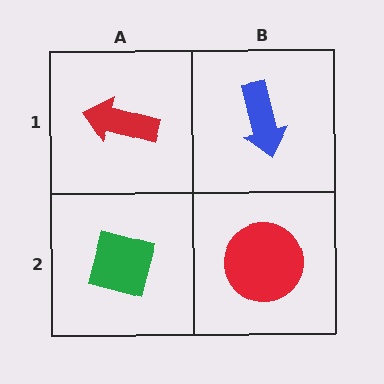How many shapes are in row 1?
2 shapes.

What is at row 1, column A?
A red arrow.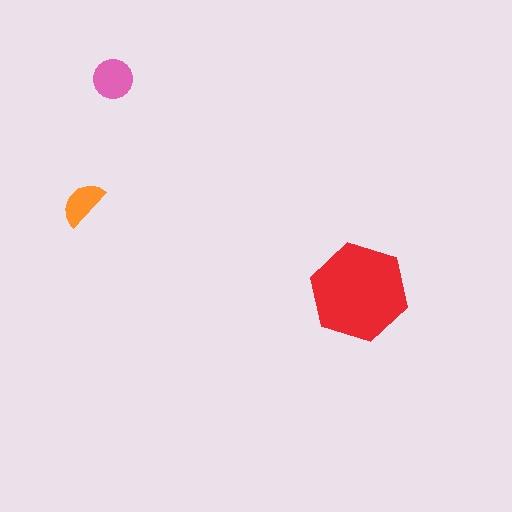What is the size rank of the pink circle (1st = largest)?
2nd.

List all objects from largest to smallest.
The red hexagon, the pink circle, the orange semicircle.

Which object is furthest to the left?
The orange semicircle is leftmost.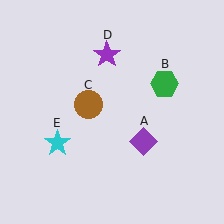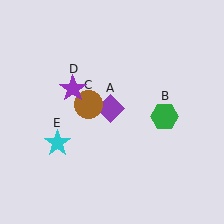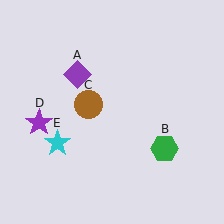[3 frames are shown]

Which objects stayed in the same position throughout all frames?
Brown circle (object C) and cyan star (object E) remained stationary.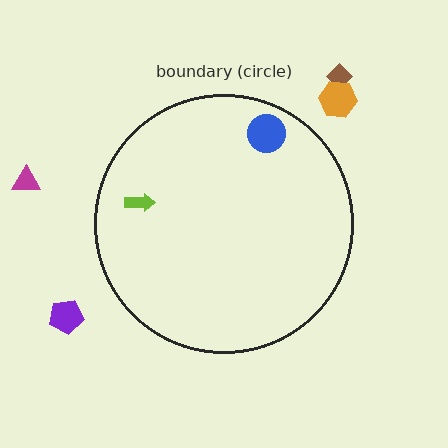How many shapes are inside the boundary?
2 inside, 4 outside.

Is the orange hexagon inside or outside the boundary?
Outside.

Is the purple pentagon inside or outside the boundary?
Outside.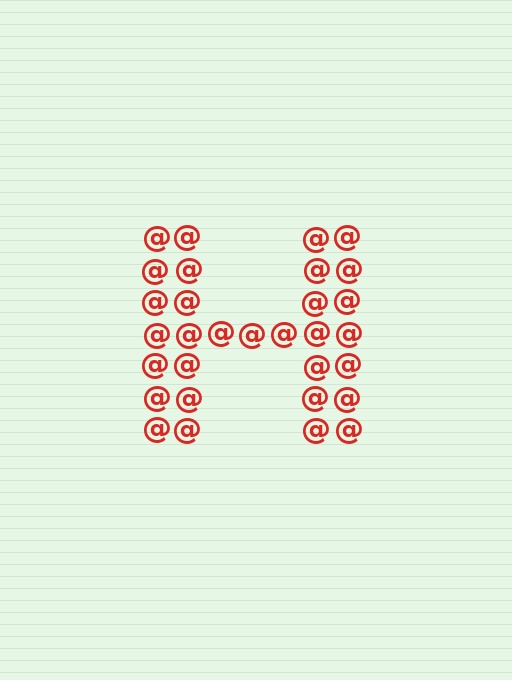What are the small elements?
The small elements are at signs.